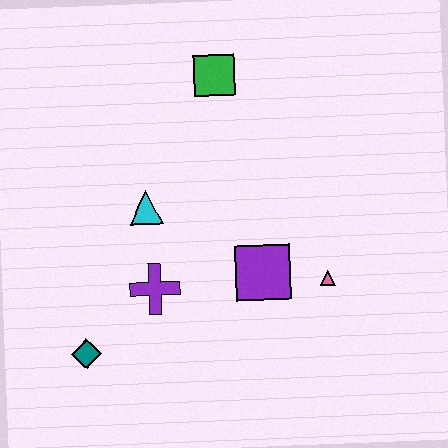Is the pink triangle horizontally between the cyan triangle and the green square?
No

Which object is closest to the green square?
The cyan triangle is closest to the green square.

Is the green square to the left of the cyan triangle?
No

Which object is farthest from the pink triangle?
The teal diamond is farthest from the pink triangle.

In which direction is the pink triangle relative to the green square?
The pink triangle is below the green square.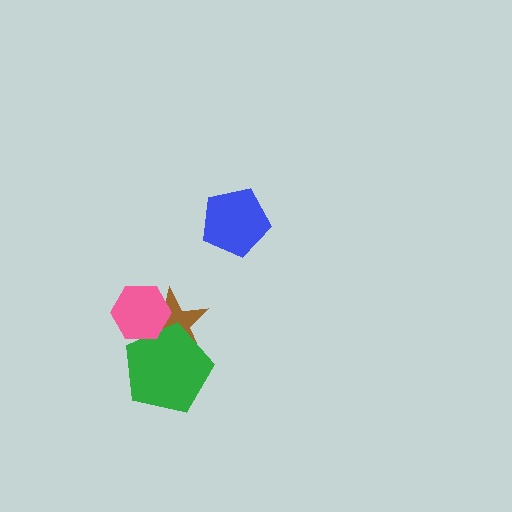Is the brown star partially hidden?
Yes, it is partially covered by another shape.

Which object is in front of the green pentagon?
The pink hexagon is in front of the green pentagon.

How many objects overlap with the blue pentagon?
0 objects overlap with the blue pentagon.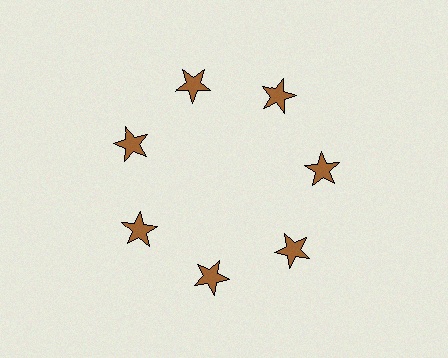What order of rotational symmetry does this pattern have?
This pattern has 7-fold rotational symmetry.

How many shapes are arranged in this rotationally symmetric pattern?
There are 7 shapes, arranged in 7 groups of 1.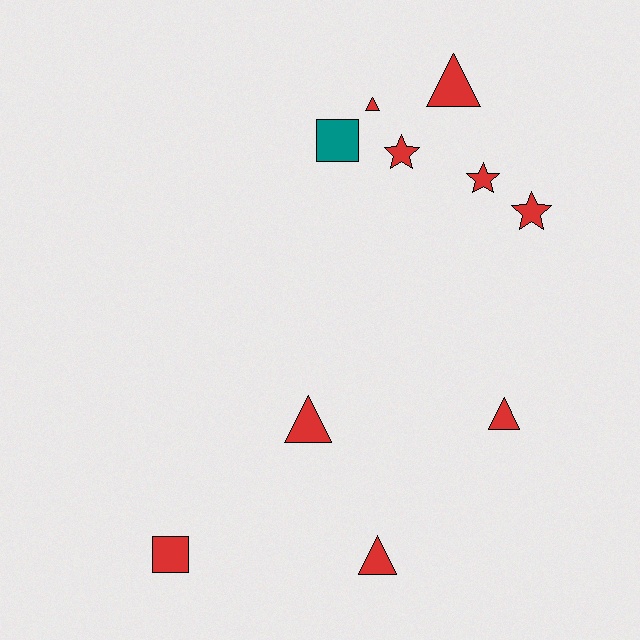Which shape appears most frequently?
Triangle, with 5 objects.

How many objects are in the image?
There are 10 objects.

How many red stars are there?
There are 3 red stars.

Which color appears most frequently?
Red, with 9 objects.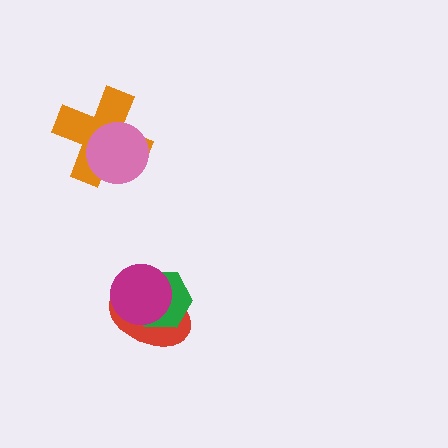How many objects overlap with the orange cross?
1 object overlaps with the orange cross.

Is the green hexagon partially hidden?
Yes, it is partially covered by another shape.